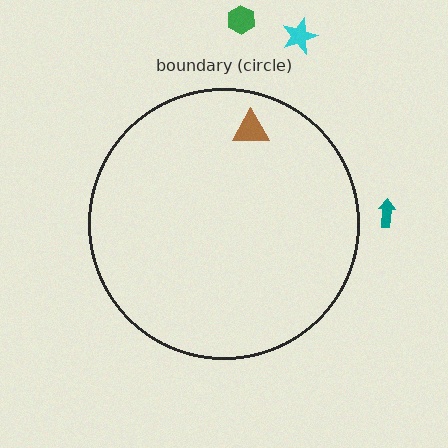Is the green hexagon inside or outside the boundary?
Outside.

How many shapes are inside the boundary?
1 inside, 3 outside.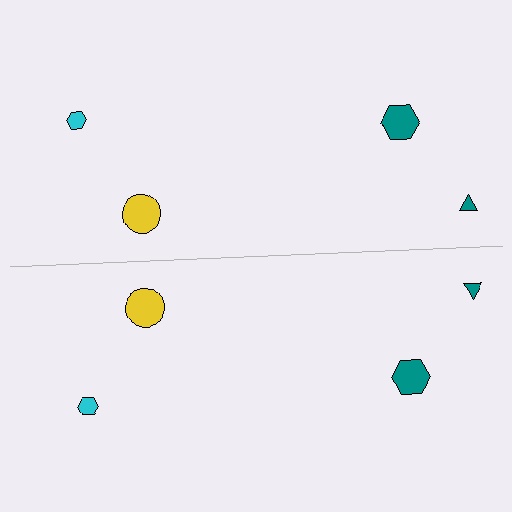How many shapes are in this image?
There are 8 shapes in this image.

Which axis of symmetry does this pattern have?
The pattern has a horizontal axis of symmetry running through the center of the image.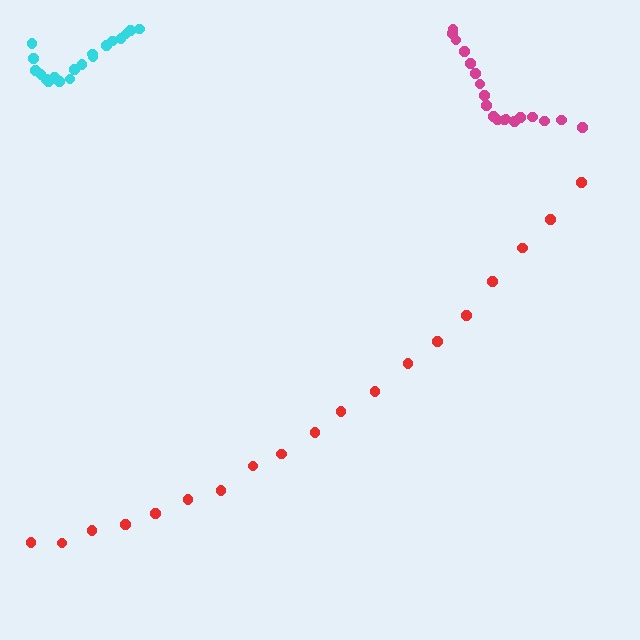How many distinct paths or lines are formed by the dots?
There are 3 distinct paths.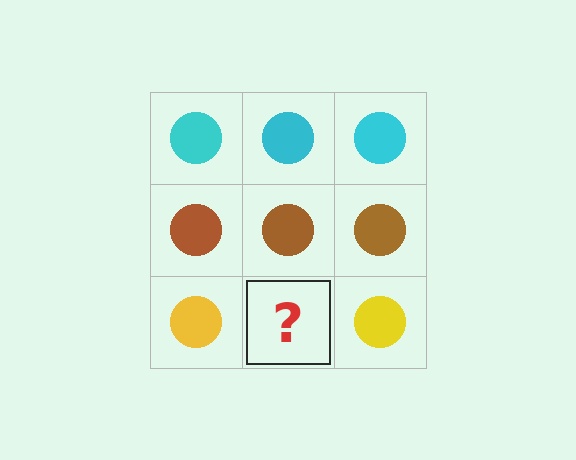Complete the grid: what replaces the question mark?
The question mark should be replaced with a yellow circle.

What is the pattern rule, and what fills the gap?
The rule is that each row has a consistent color. The gap should be filled with a yellow circle.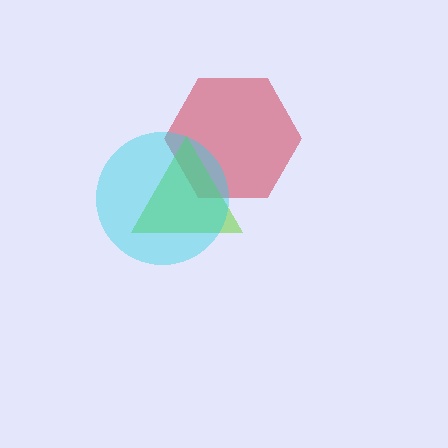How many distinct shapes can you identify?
There are 3 distinct shapes: a red hexagon, a lime triangle, a cyan circle.